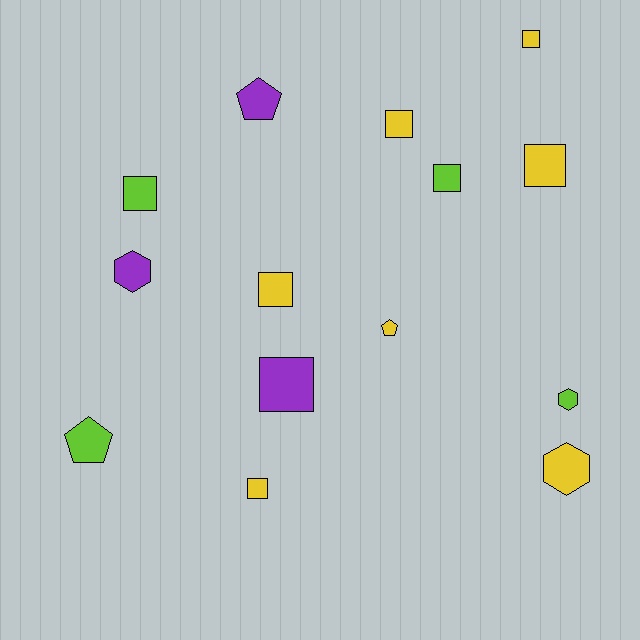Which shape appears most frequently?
Square, with 8 objects.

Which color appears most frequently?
Yellow, with 7 objects.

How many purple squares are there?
There is 1 purple square.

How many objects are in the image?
There are 14 objects.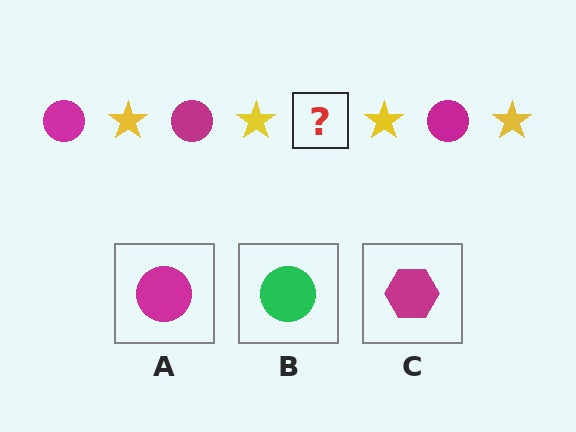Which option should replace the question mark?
Option A.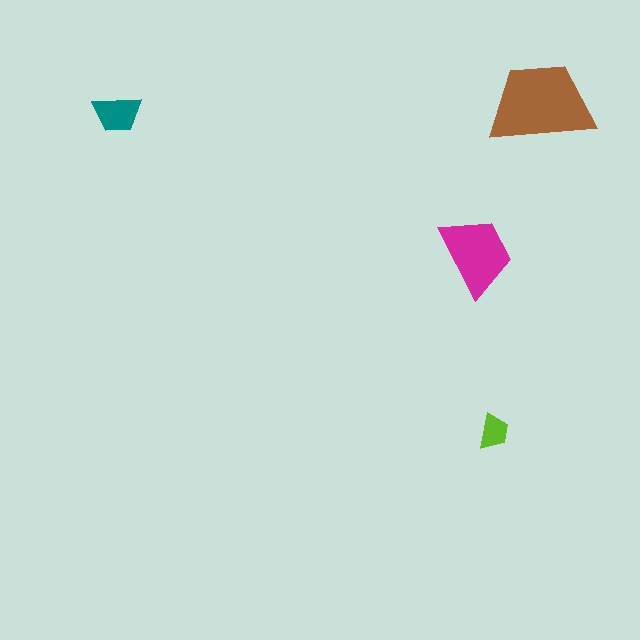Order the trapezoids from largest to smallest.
the brown one, the magenta one, the teal one, the lime one.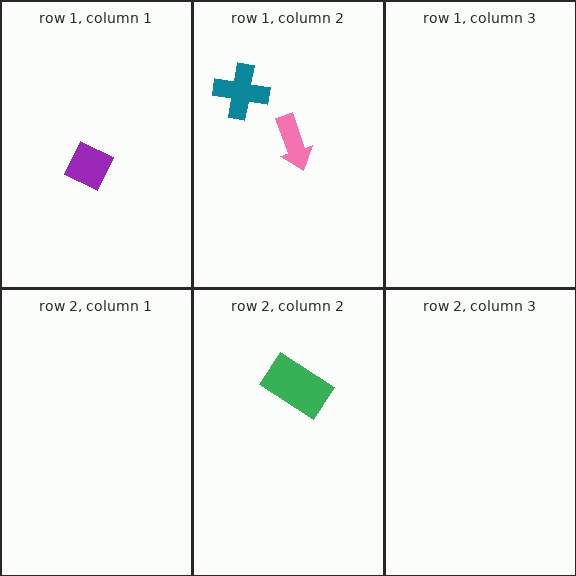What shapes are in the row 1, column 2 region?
The pink arrow, the teal cross.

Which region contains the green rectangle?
The row 2, column 2 region.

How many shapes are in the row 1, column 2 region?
2.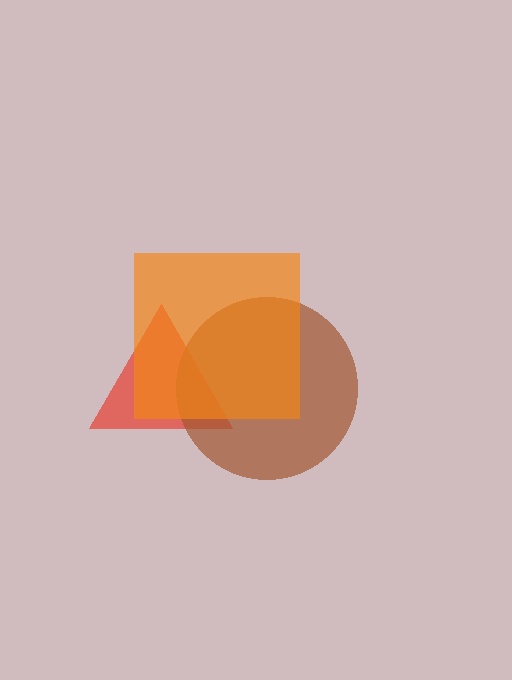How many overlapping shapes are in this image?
There are 3 overlapping shapes in the image.